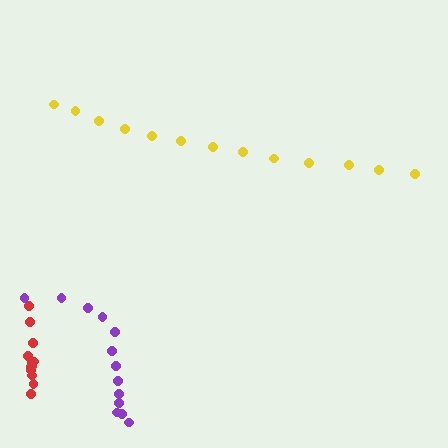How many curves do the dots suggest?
There are 3 distinct paths.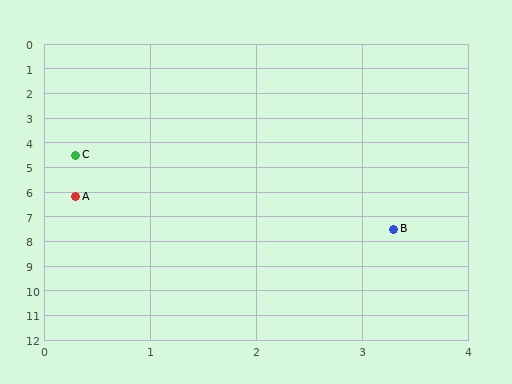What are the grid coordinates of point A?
Point A is at approximately (0.3, 6.2).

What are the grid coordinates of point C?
Point C is at approximately (0.3, 4.5).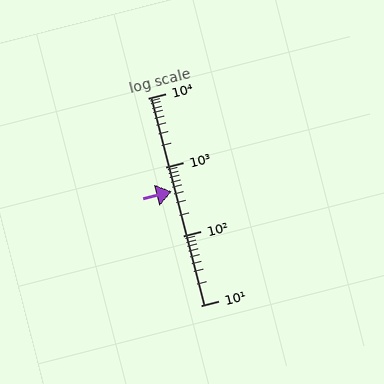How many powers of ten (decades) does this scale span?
The scale spans 3 decades, from 10 to 10000.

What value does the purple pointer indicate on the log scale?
The pointer indicates approximately 450.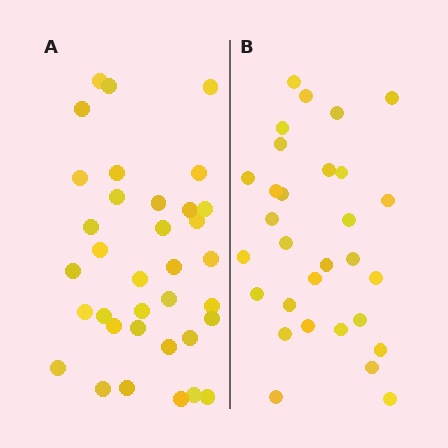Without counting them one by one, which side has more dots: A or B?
Region A (the left region) has more dots.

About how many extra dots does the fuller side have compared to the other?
Region A has about 5 more dots than region B.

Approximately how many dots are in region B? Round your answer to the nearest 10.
About 30 dots.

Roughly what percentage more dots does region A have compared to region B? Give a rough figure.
About 15% more.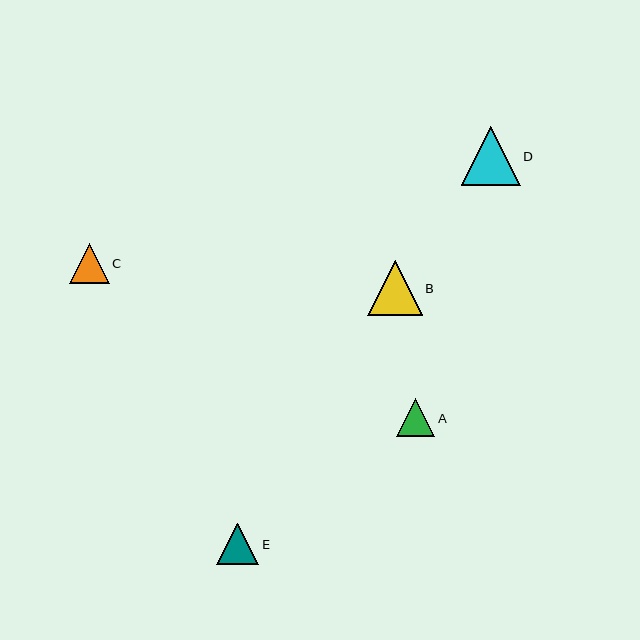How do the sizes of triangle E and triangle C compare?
Triangle E and triangle C are approximately the same size.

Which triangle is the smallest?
Triangle A is the smallest with a size of approximately 38 pixels.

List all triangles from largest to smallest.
From largest to smallest: D, B, E, C, A.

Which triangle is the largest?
Triangle D is the largest with a size of approximately 59 pixels.